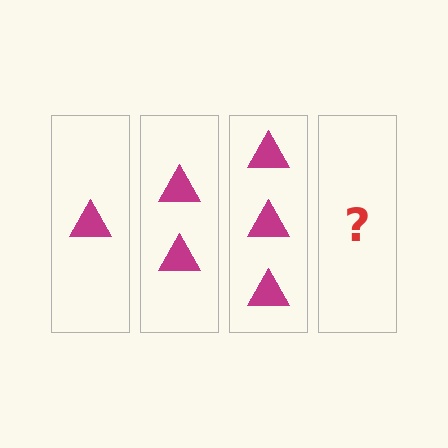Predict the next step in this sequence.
The next step is 4 triangles.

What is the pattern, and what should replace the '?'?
The pattern is that each step adds one more triangle. The '?' should be 4 triangles.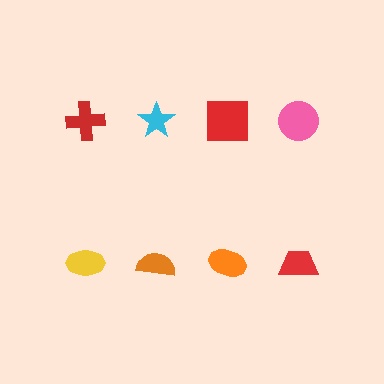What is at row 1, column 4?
A pink circle.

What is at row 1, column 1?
A red cross.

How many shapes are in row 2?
4 shapes.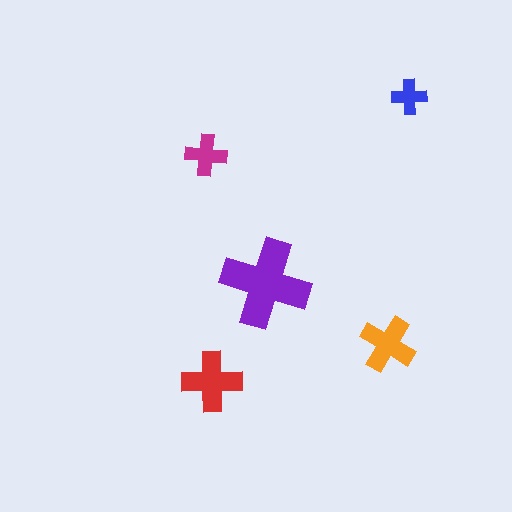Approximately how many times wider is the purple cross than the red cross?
About 1.5 times wider.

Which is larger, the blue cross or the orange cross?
The orange one.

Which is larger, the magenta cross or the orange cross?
The orange one.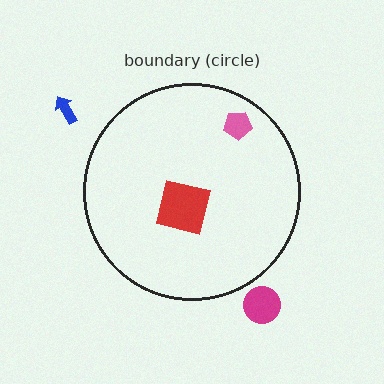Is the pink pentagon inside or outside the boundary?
Inside.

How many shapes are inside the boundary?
2 inside, 2 outside.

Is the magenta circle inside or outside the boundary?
Outside.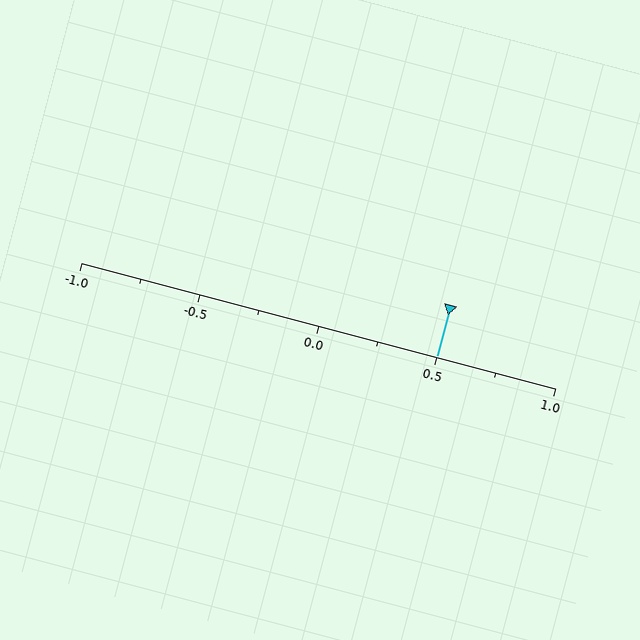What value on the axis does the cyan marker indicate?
The marker indicates approximately 0.5.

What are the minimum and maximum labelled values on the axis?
The axis runs from -1.0 to 1.0.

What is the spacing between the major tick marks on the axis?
The major ticks are spaced 0.5 apart.